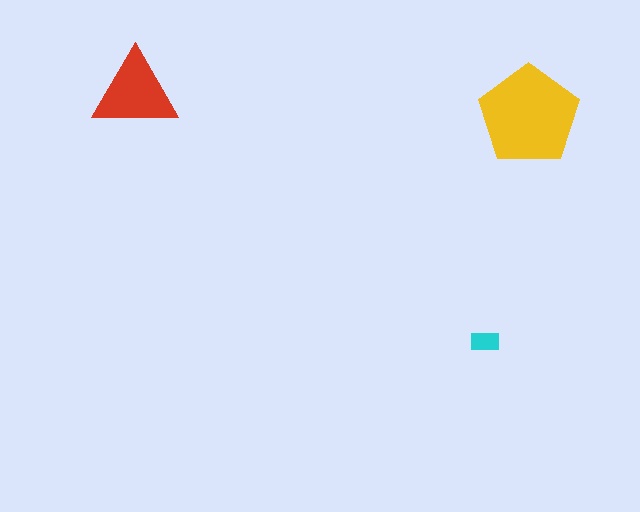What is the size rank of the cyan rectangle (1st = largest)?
3rd.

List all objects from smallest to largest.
The cyan rectangle, the red triangle, the yellow pentagon.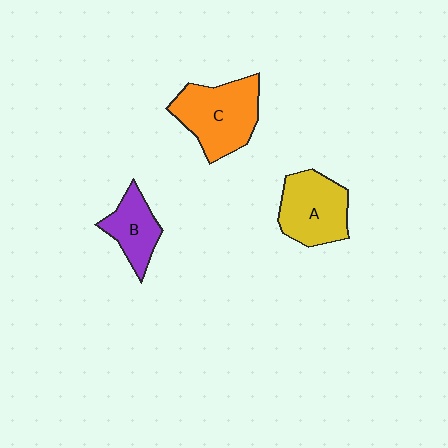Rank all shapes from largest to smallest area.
From largest to smallest: C (orange), A (yellow), B (purple).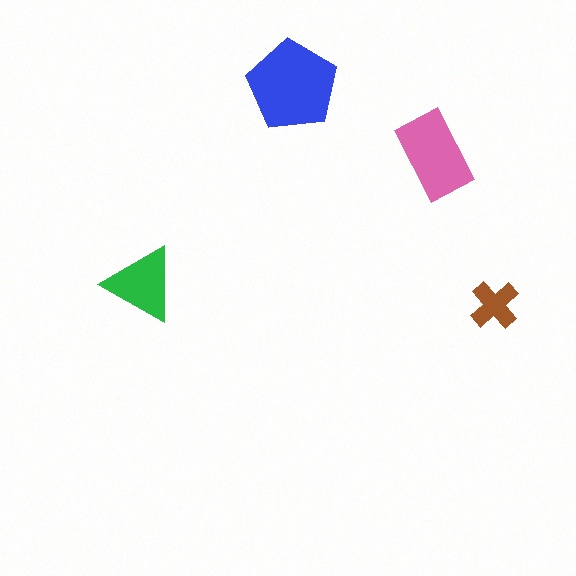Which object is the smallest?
The brown cross.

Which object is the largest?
The blue pentagon.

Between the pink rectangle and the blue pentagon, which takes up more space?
The blue pentagon.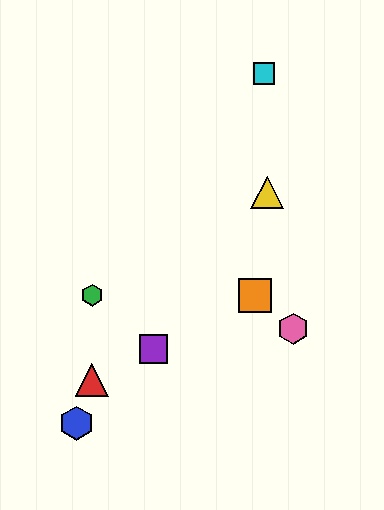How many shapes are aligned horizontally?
2 shapes (the green hexagon, the orange square) are aligned horizontally.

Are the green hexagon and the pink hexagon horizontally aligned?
No, the green hexagon is at y≈295 and the pink hexagon is at y≈329.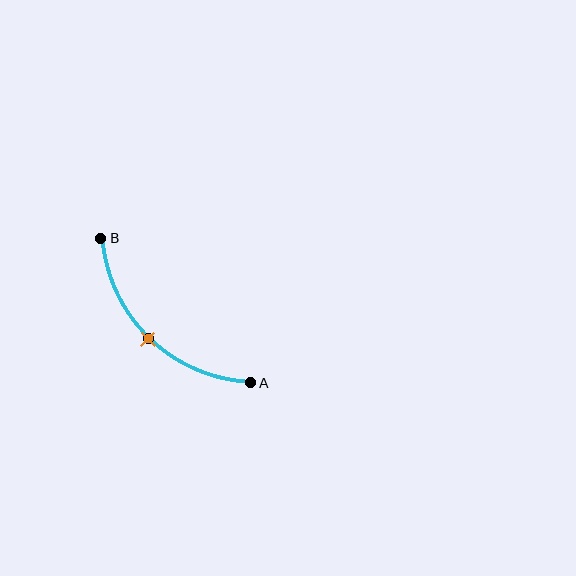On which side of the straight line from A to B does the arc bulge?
The arc bulges below and to the left of the straight line connecting A and B.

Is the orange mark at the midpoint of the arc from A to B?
Yes. The orange mark lies on the arc at equal arc-length from both A and B — it is the arc midpoint.